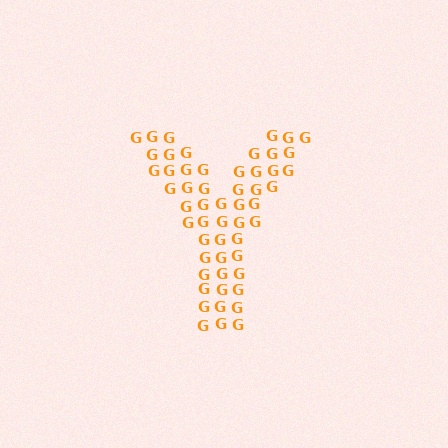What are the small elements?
The small elements are letter G's.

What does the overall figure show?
The overall figure shows the letter Y.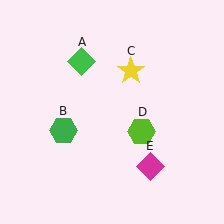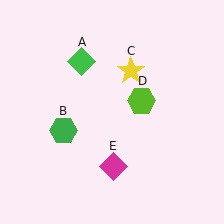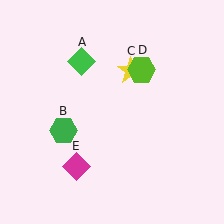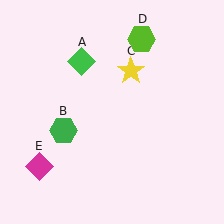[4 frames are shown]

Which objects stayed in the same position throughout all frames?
Green diamond (object A) and green hexagon (object B) and yellow star (object C) remained stationary.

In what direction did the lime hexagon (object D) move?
The lime hexagon (object D) moved up.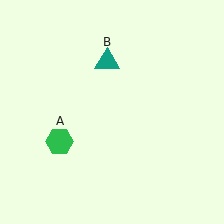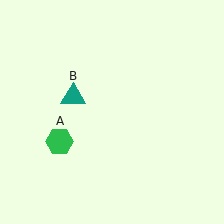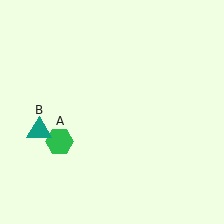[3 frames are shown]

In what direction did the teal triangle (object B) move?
The teal triangle (object B) moved down and to the left.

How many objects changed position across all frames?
1 object changed position: teal triangle (object B).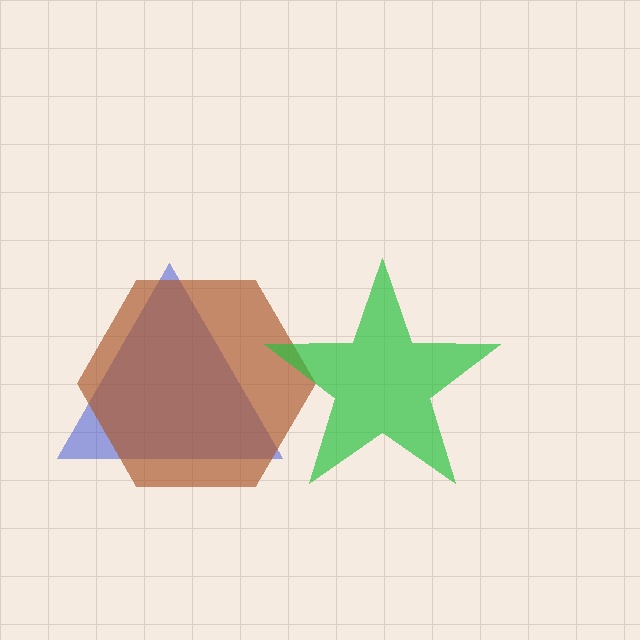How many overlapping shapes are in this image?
There are 3 overlapping shapes in the image.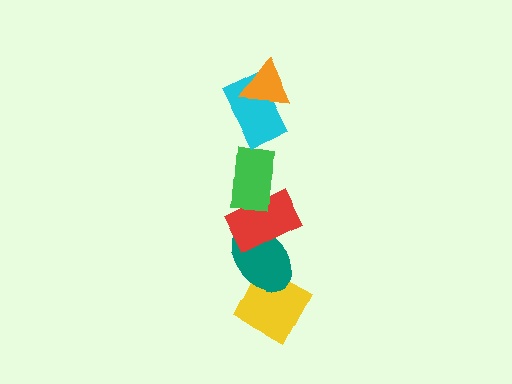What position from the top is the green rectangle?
The green rectangle is 3rd from the top.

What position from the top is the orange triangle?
The orange triangle is 1st from the top.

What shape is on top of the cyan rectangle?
The orange triangle is on top of the cyan rectangle.